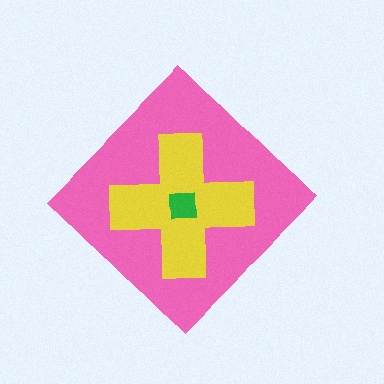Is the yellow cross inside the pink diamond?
Yes.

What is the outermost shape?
The pink diamond.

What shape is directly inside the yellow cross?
The green square.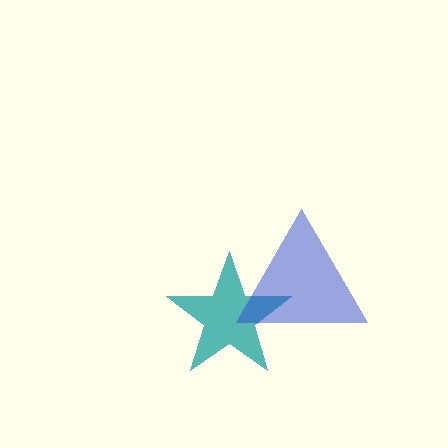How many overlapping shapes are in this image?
There are 2 overlapping shapes in the image.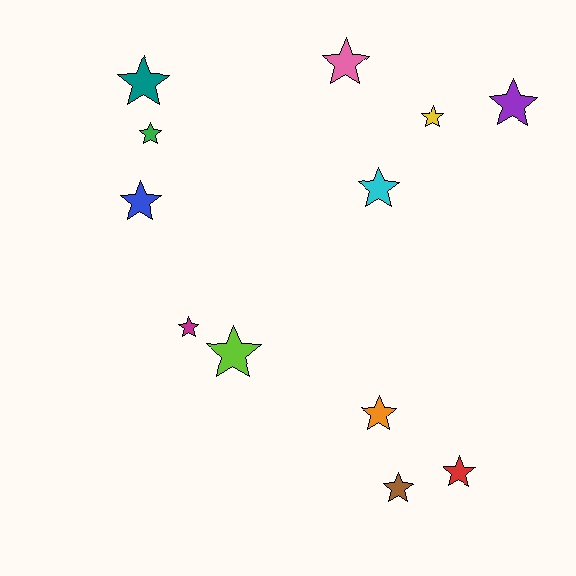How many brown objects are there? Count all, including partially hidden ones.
There is 1 brown object.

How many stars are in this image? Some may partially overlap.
There are 12 stars.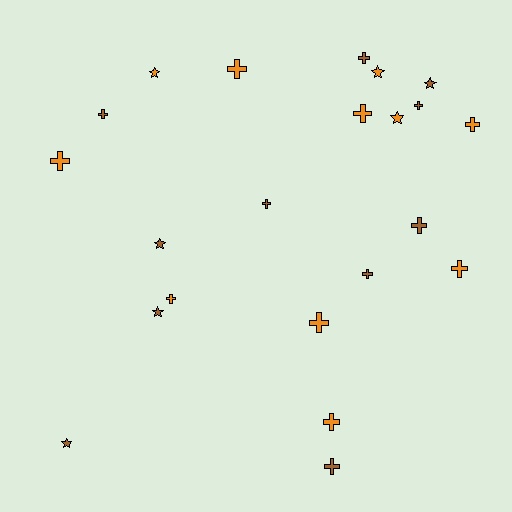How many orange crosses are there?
There are 8 orange crosses.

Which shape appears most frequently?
Cross, with 15 objects.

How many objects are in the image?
There are 22 objects.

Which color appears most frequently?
Orange, with 11 objects.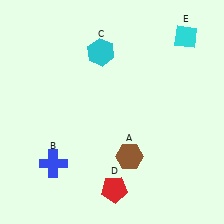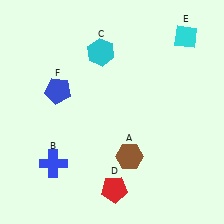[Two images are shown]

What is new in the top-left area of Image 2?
A blue pentagon (F) was added in the top-left area of Image 2.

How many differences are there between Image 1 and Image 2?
There is 1 difference between the two images.